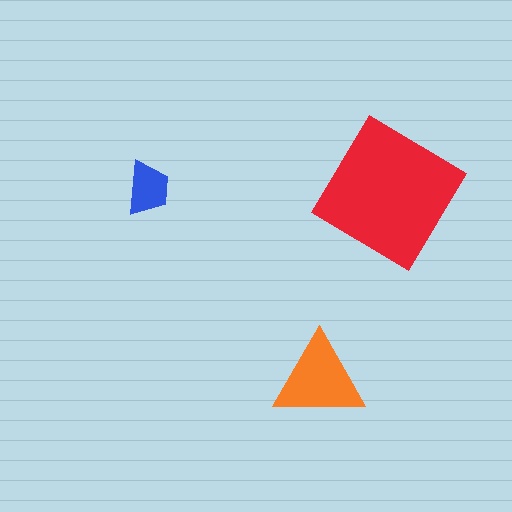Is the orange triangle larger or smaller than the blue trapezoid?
Larger.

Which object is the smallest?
The blue trapezoid.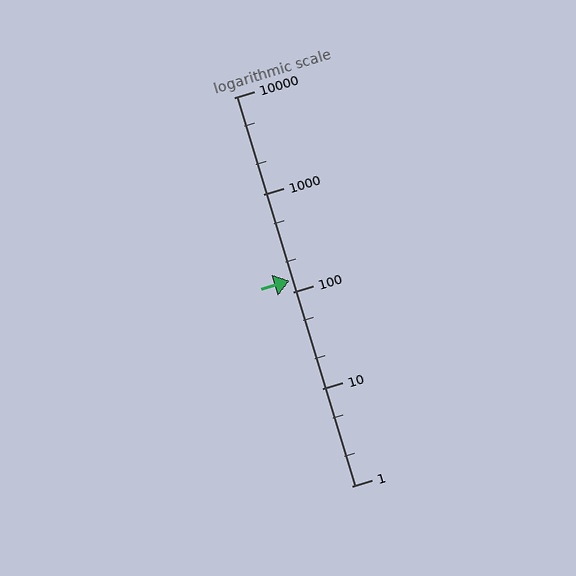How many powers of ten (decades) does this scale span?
The scale spans 4 decades, from 1 to 10000.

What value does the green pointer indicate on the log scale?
The pointer indicates approximately 130.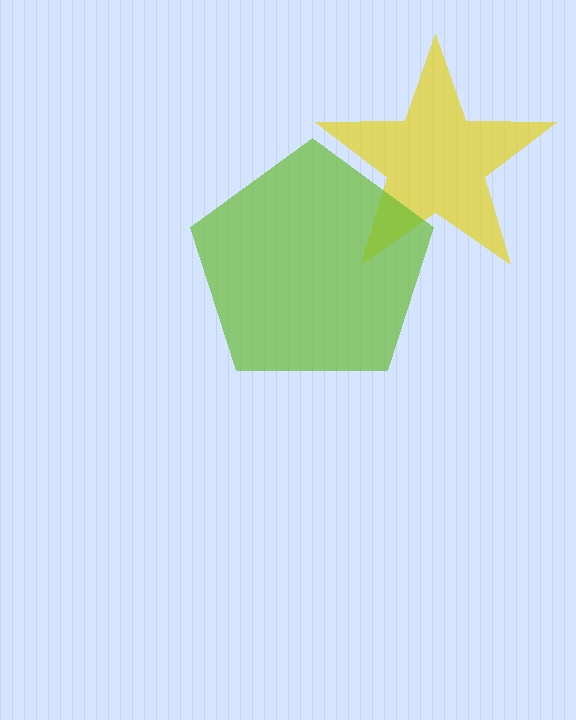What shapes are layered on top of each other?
The layered shapes are: a yellow star, a lime pentagon.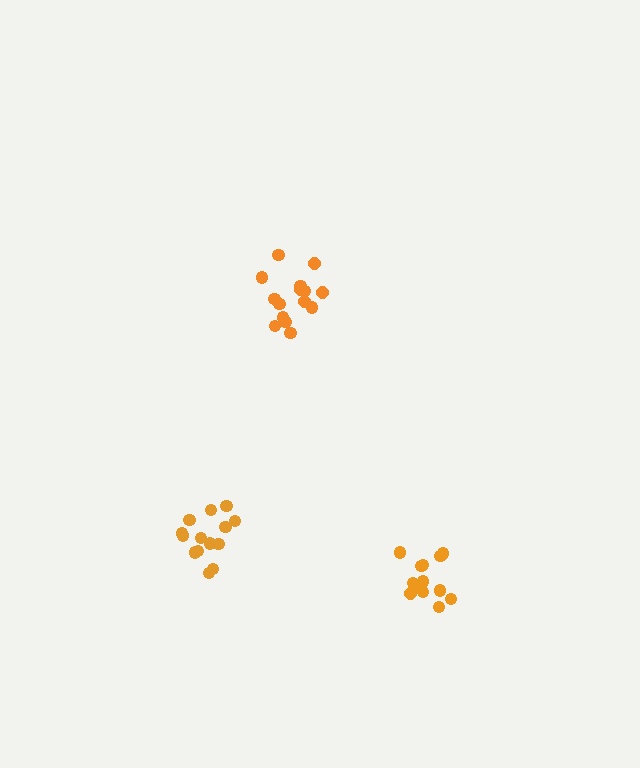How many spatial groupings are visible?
There are 3 spatial groupings.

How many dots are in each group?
Group 1: 14 dots, Group 2: 15 dots, Group 3: 13 dots (42 total).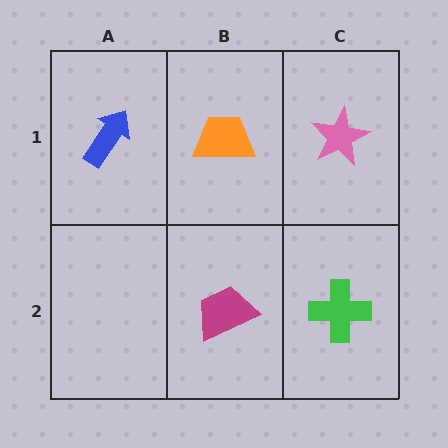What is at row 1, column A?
A blue arrow.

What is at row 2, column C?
A green cross.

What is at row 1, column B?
An orange trapezoid.